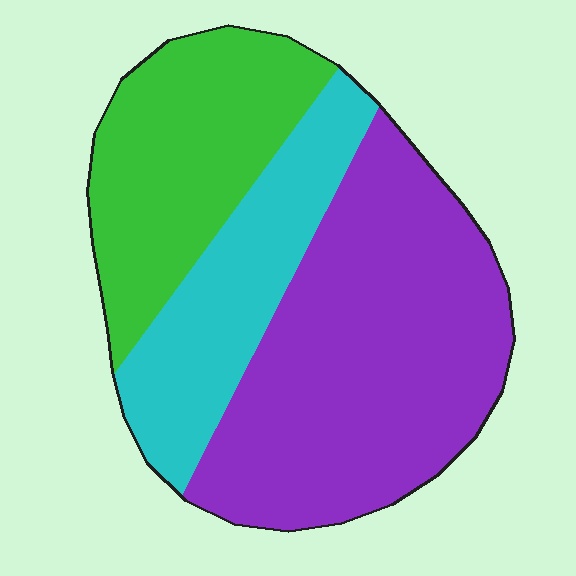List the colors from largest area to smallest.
From largest to smallest: purple, green, cyan.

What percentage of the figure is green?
Green covers about 30% of the figure.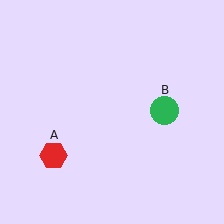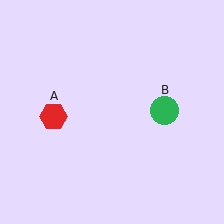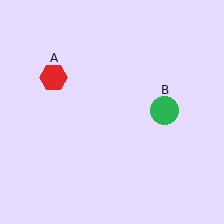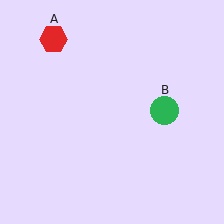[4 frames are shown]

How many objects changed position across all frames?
1 object changed position: red hexagon (object A).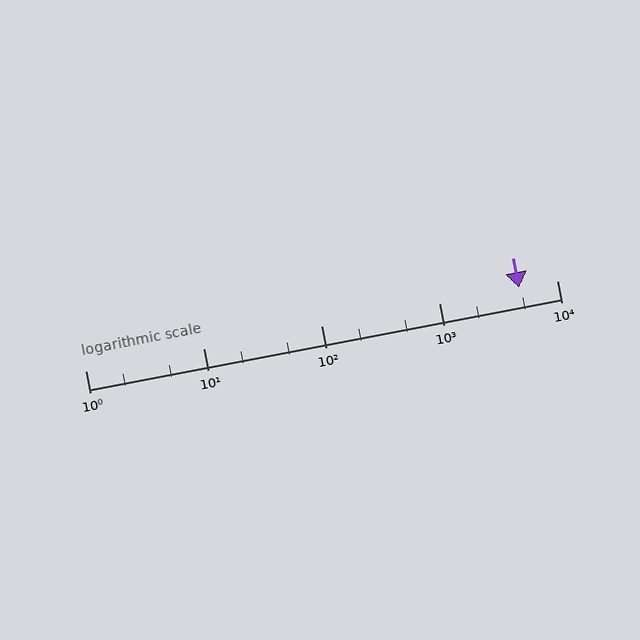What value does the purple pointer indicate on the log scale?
The pointer indicates approximately 4800.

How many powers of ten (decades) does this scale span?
The scale spans 4 decades, from 1 to 10000.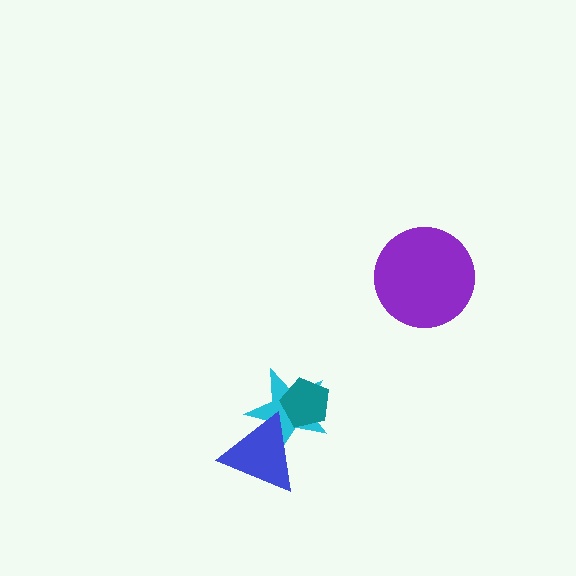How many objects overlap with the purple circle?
0 objects overlap with the purple circle.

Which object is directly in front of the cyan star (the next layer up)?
The blue triangle is directly in front of the cyan star.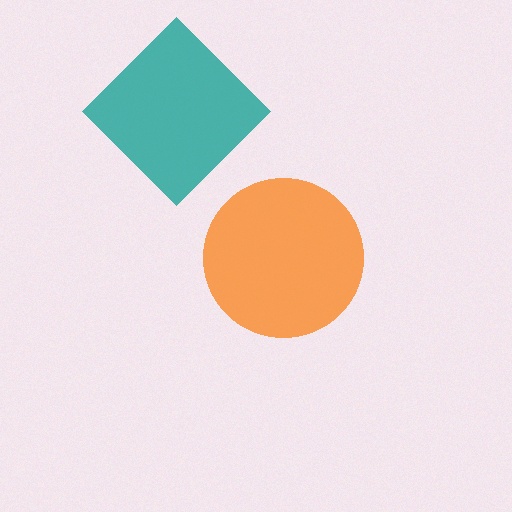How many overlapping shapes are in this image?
There are 2 overlapping shapes in the image.